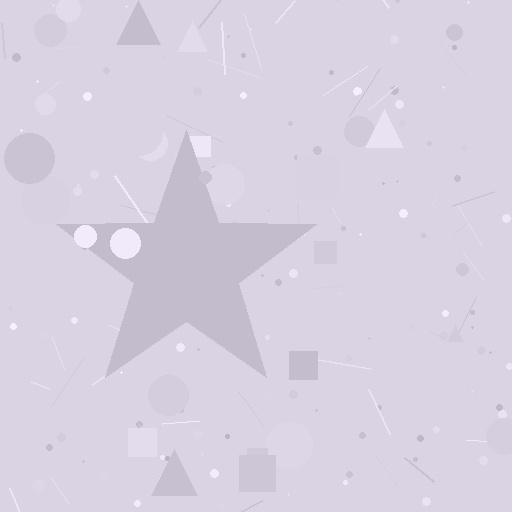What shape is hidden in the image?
A star is hidden in the image.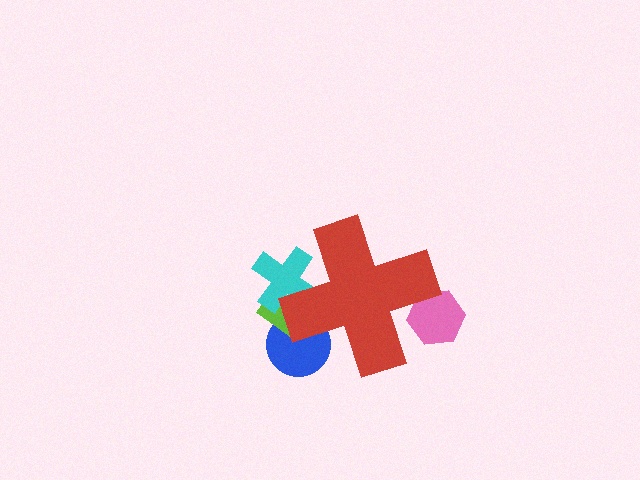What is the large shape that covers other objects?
A red cross.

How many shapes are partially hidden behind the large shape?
4 shapes are partially hidden.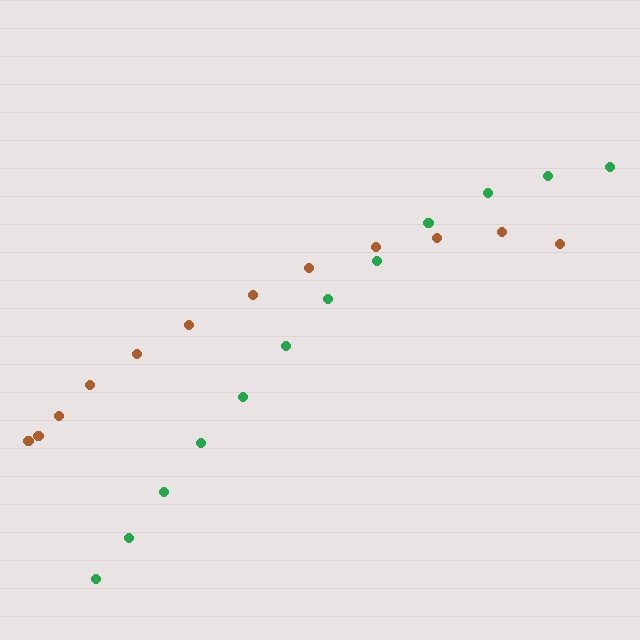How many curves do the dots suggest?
There are 2 distinct paths.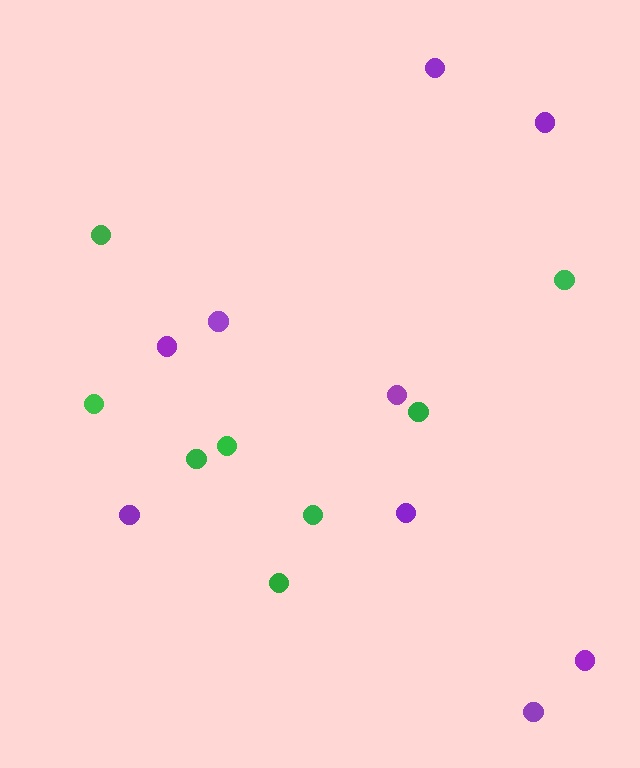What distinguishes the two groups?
There are 2 groups: one group of green circles (8) and one group of purple circles (9).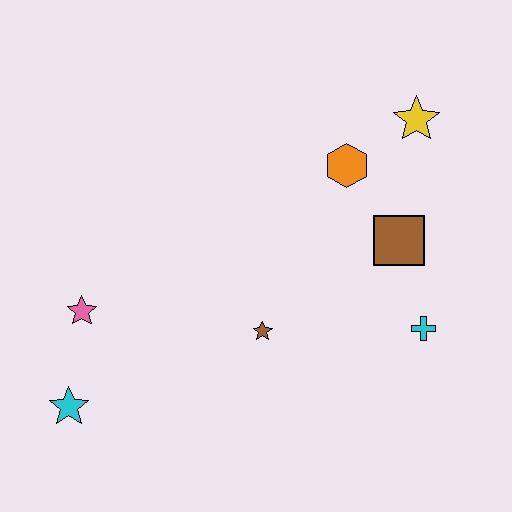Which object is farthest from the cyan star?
The yellow star is farthest from the cyan star.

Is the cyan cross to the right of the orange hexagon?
Yes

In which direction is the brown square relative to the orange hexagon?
The brown square is below the orange hexagon.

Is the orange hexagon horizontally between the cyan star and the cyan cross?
Yes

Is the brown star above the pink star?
No